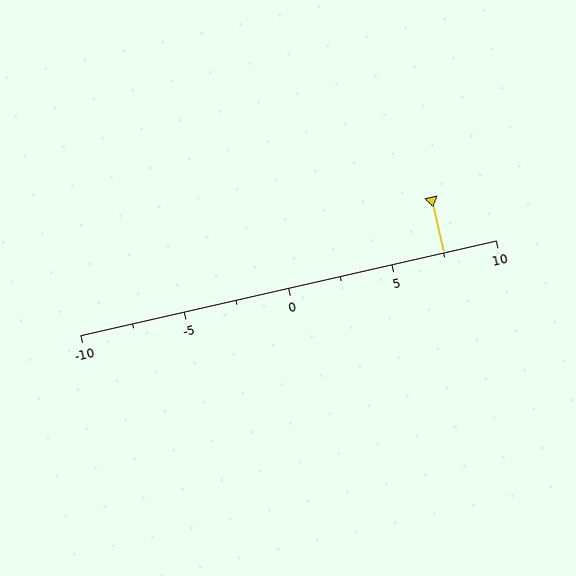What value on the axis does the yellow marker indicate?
The marker indicates approximately 7.5.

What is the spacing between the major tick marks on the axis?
The major ticks are spaced 5 apart.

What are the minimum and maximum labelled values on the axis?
The axis runs from -10 to 10.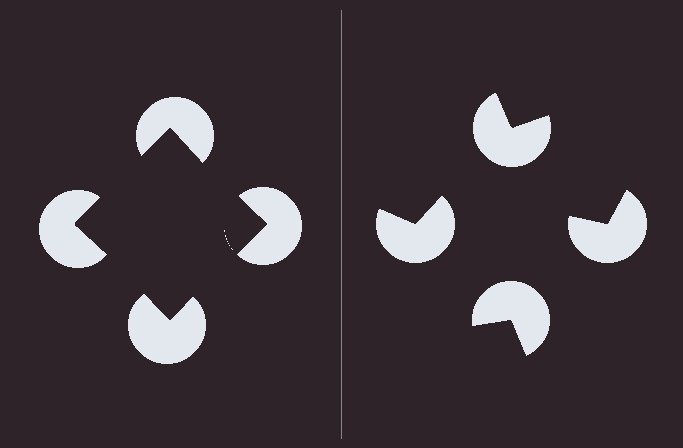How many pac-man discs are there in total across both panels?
8 — 4 on each side.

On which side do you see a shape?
An illusory square appears on the left side. On the right side the wedge cuts are rotated, so no coherent shape forms.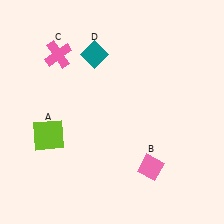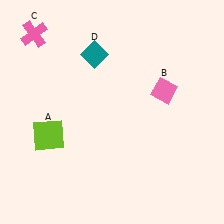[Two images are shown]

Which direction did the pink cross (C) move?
The pink cross (C) moved left.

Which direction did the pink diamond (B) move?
The pink diamond (B) moved up.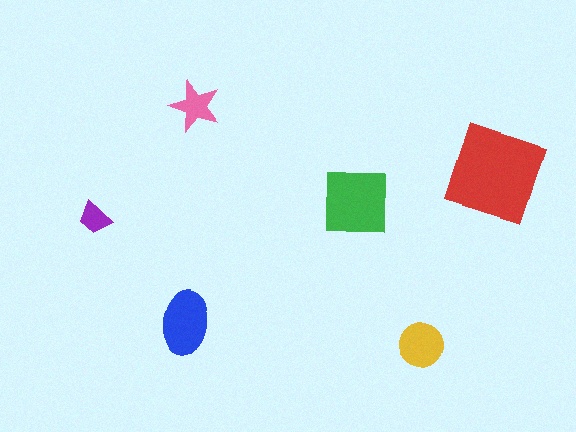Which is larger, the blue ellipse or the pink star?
The blue ellipse.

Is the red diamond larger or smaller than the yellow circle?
Larger.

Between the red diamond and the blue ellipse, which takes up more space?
The red diamond.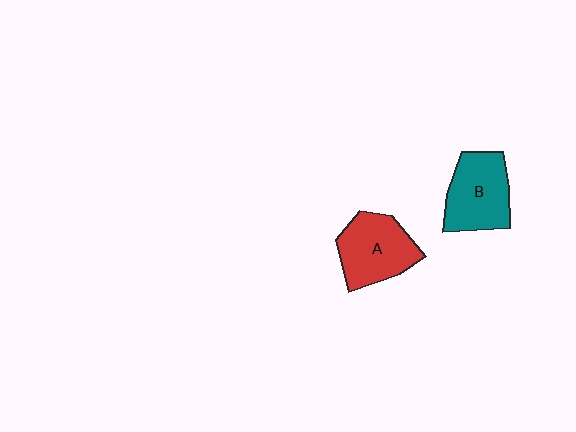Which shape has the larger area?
Shape B (teal).